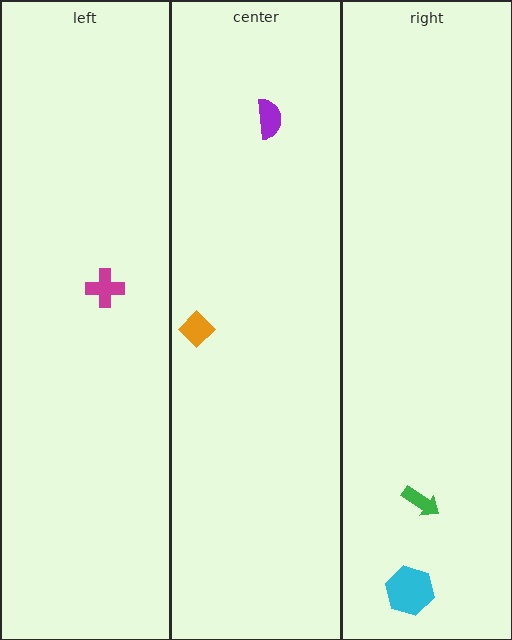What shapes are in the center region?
The orange diamond, the purple semicircle.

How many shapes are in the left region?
1.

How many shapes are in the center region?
2.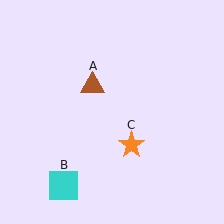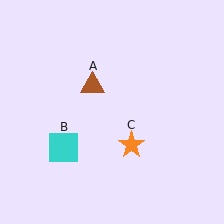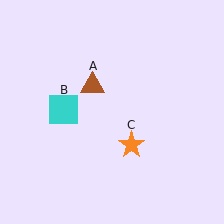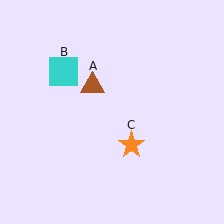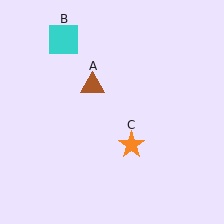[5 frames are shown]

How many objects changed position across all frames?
1 object changed position: cyan square (object B).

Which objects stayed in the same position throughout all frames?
Brown triangle (object A) and orange star (object C) remained stationary.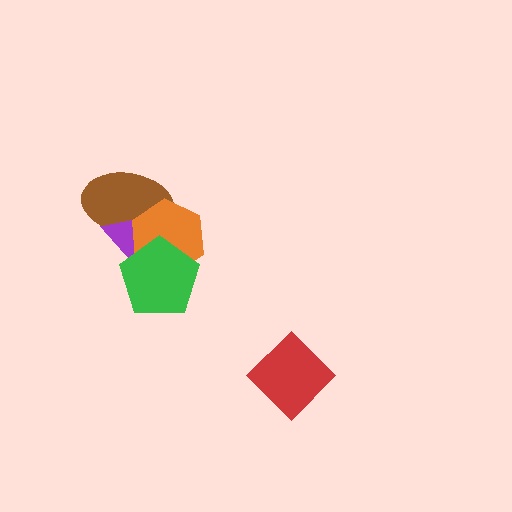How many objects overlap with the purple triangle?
3 objects overlap with the purple triangle.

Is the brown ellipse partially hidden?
Yes, it is partially covered by another shape.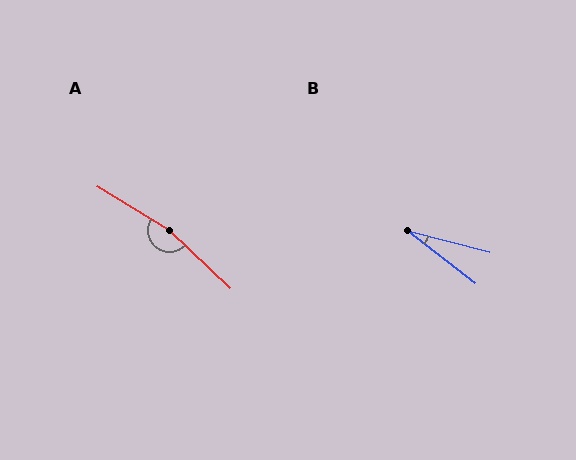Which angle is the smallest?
B, at approximately 23 degrees.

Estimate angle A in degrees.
Approximately 167 degrees.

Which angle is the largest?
A, at approximately 167 degrees.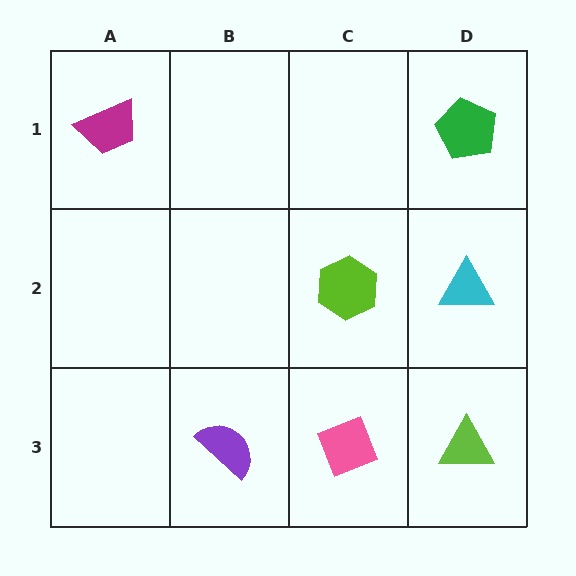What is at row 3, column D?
A lime triangle.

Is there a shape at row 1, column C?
No, that cell is empty.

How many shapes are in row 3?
3 shapes.